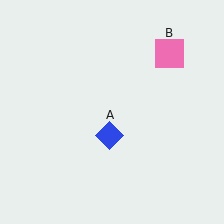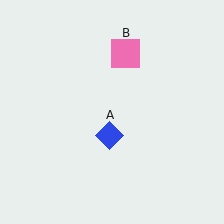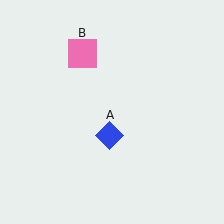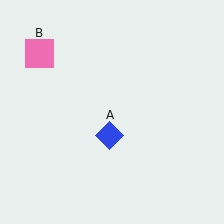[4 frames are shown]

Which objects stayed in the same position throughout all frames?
Blue diamond (object A) remained stationary.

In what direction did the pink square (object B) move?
The pink square (object B) moved left.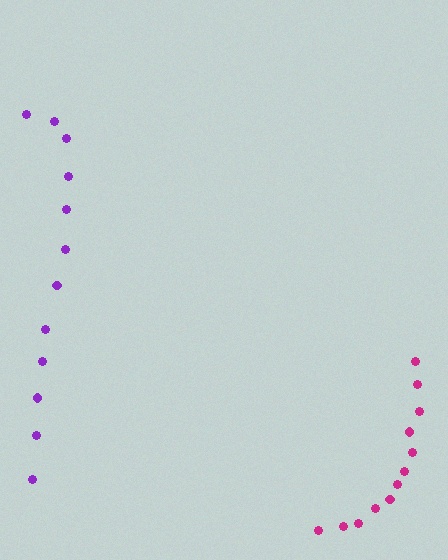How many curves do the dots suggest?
There are 2 distinct paths.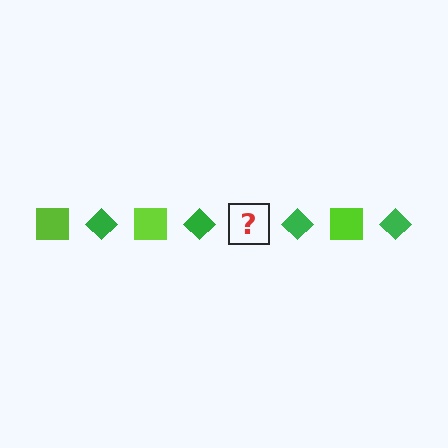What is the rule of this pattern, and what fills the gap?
The rule is that the pattern alternates between lime square and green diamond. The gap should be filled with a lime square.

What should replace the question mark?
The question mark should be replaced with a lime square.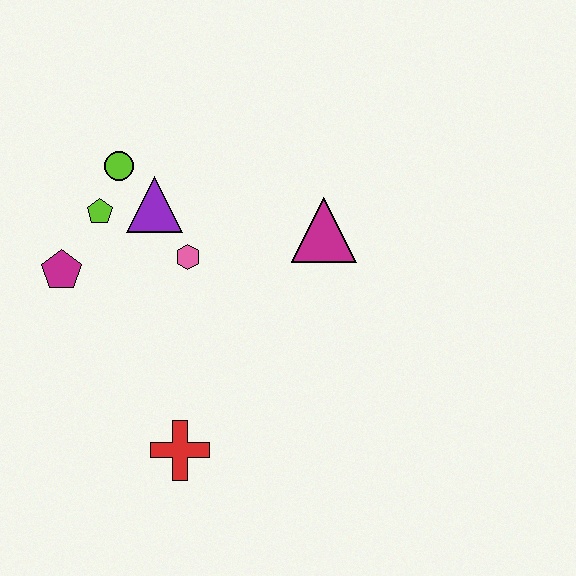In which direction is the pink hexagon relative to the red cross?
The pink hexagon is above the red cross.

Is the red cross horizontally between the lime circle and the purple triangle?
No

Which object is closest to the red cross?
The pink hexagon is closest to the red cross.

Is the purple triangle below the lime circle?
Yes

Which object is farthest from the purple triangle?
The red cross is farthest from the purple triangle.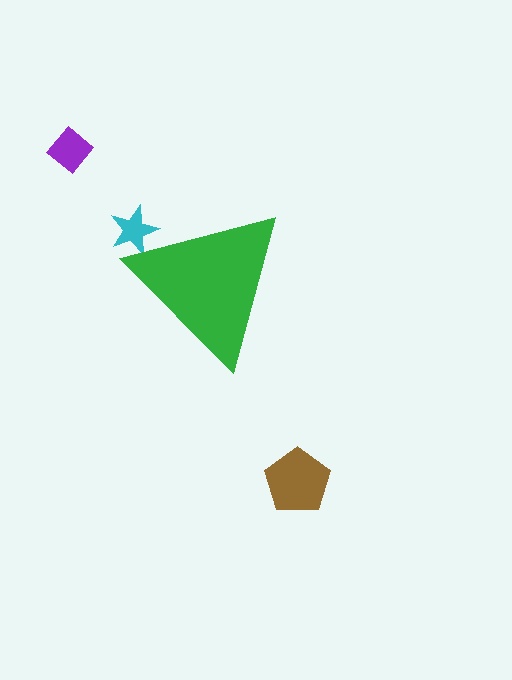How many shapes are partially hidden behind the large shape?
1 shape is partially hidden.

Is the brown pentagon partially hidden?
No, the brown pentagon is fully visible.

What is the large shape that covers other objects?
A green triangle.